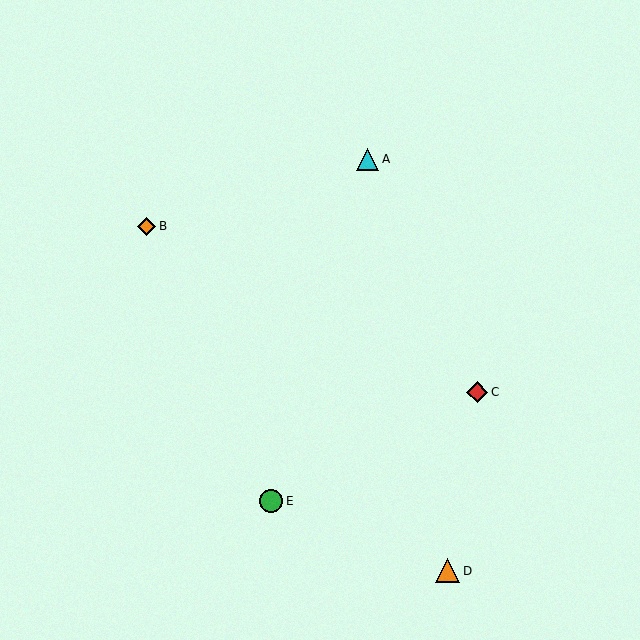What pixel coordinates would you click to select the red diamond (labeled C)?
Click at (477, 392) to select the red diamond C.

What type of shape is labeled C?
Shape C is a red diamond.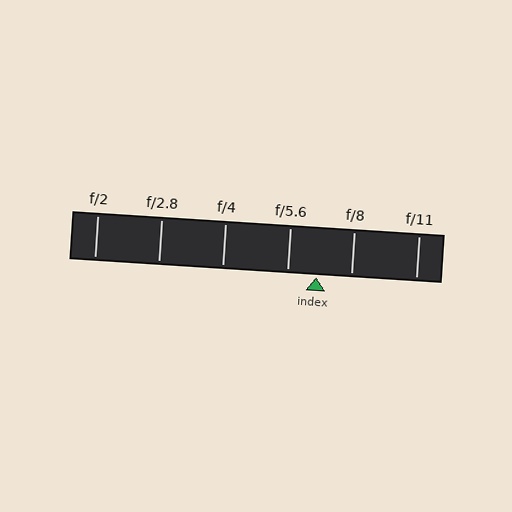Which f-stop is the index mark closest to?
The index mark is closest to f/5.6.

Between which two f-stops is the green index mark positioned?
The index mark is between f/5.6 and f/8.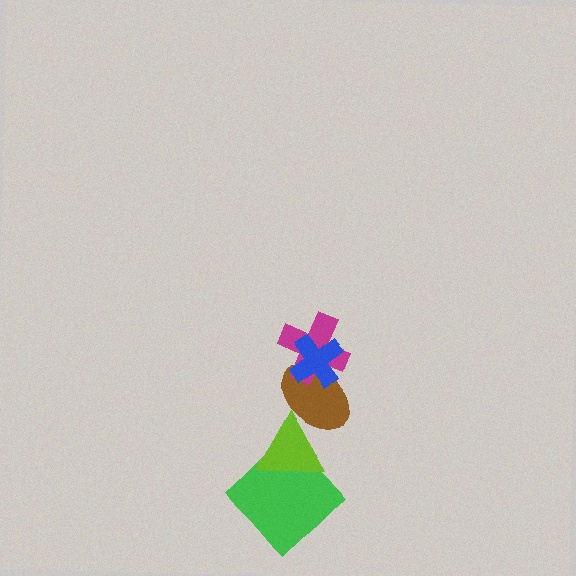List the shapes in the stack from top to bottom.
From top to bottom: the blue cross, the magenta cross, the brown ellipse, the lime triangle, the green diamond.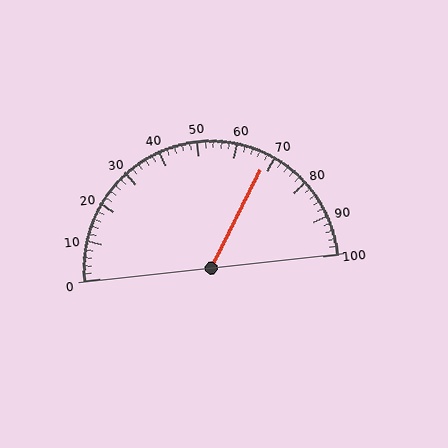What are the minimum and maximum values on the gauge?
The gauge ranges from 0 to 100.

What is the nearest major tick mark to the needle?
The nearest major tick mark is 70.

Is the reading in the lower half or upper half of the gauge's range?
The reading is in the upper half of the range (0 to 100).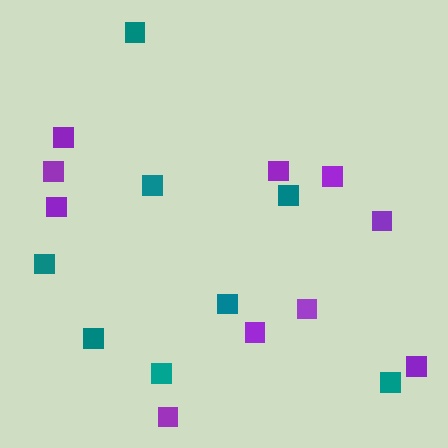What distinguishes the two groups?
There are 2 groups: one group of teal squares (8) and one group of purple squares (10).